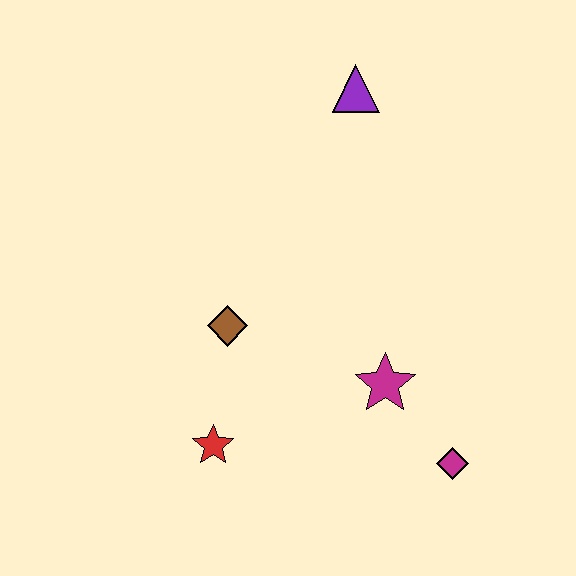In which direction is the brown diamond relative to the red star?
The brown diamond is above the red star.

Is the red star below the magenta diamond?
No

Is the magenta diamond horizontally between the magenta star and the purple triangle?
No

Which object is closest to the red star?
The brown diamond is closest to the red star.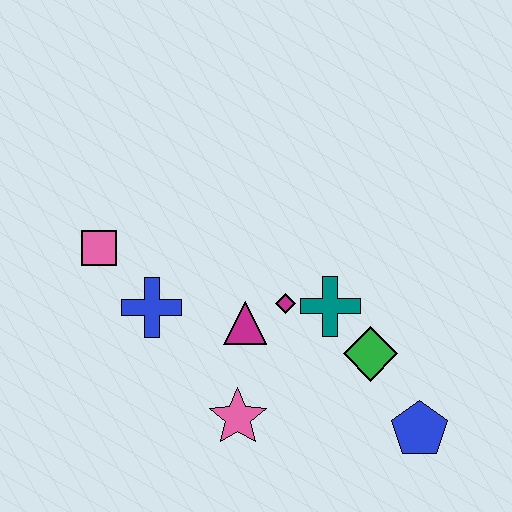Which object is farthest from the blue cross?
The blue pentagon is farthest from the blue cross.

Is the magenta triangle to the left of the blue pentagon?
Yes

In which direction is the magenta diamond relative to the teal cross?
The magenta diamond is to the left of the teal cross.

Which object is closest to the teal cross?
The magenta diamond is closest to the teal cross.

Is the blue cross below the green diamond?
No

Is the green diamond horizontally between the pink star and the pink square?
No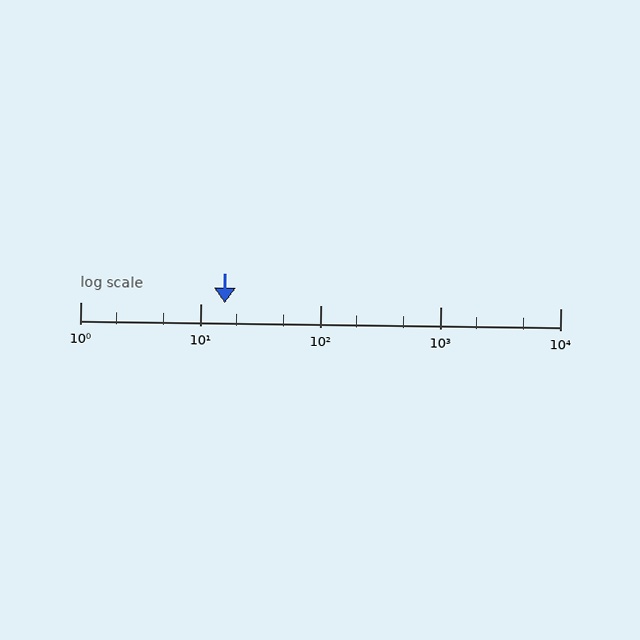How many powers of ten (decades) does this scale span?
The scale spans 4 decades, from 1 to 10000.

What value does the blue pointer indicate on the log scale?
The pointer indicates approximately 16.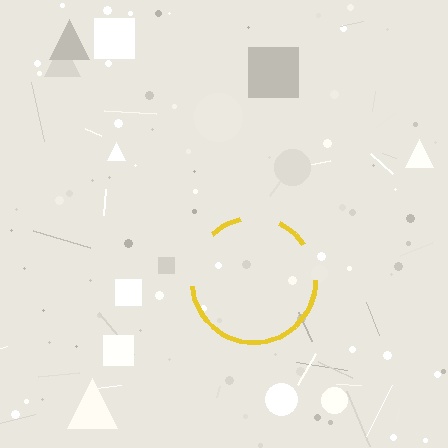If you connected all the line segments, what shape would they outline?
They would outline a circle.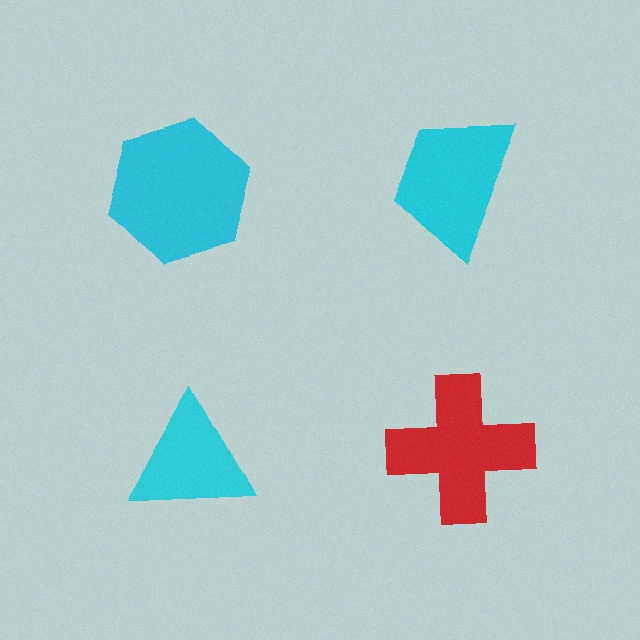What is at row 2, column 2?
A red cross.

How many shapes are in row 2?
2 shapes.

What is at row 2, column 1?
A cyan triangle.